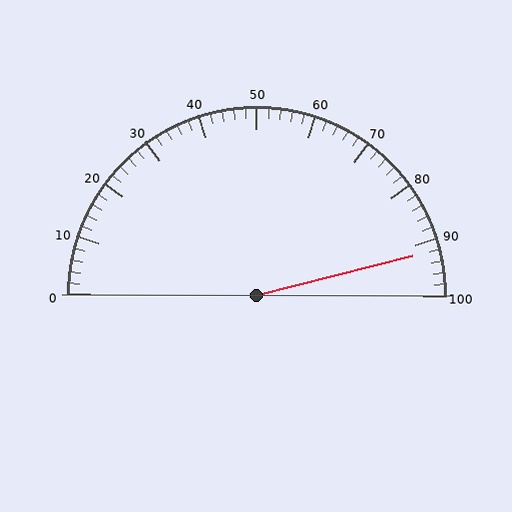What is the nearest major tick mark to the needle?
The nearest major tick mark is 90.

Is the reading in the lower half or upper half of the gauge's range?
The reading is in the upper half of the range (0 to 100).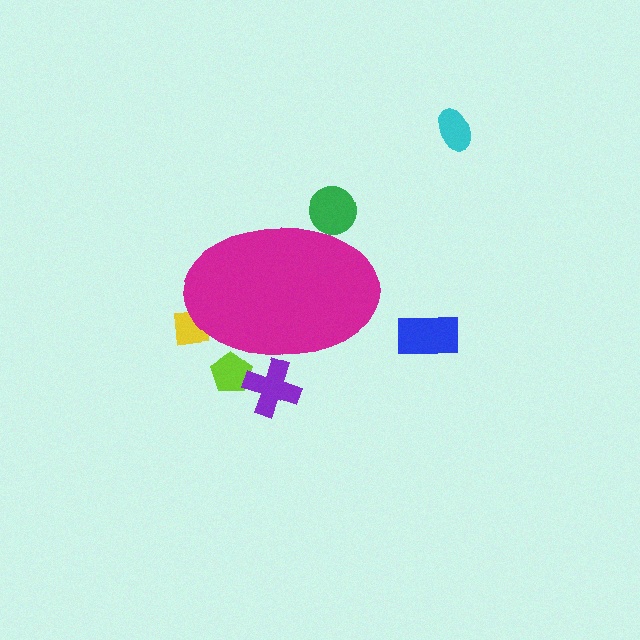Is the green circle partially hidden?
Yes, the green circle is partially hidden behind the magenta ellipse.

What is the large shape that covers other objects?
A magenta ellipse.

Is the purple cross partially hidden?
Yes, the purple cross is partially hidden behind the magenta ellipse.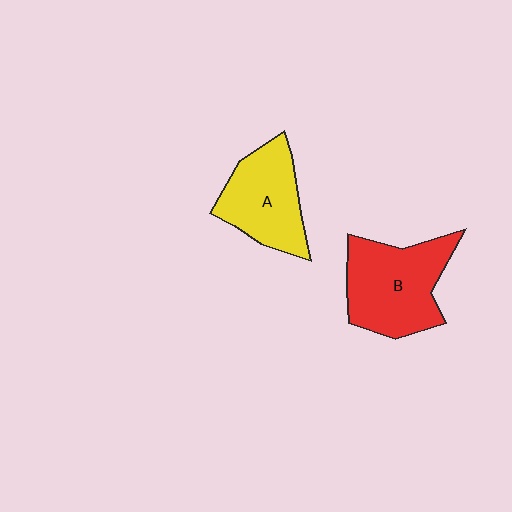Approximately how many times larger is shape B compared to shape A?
Approximately 1.2 times.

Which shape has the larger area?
Shape B (red).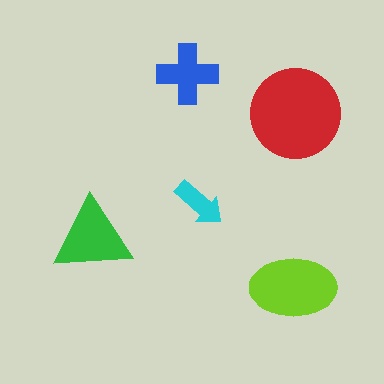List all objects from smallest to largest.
The cyan arrow, the blue cross, the green triangle, the lime ellipse, the red circle.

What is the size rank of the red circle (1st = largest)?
1st.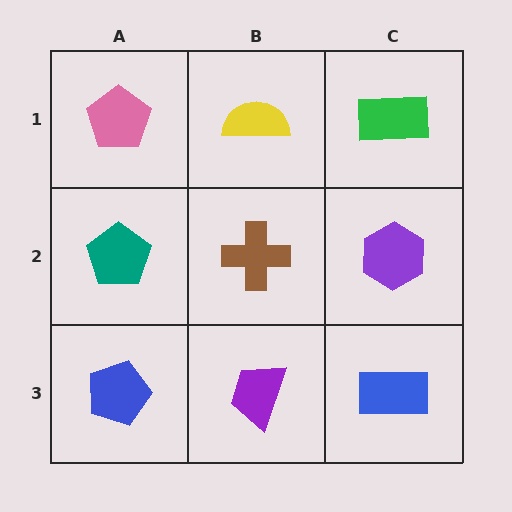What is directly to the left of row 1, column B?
A pink pentagon.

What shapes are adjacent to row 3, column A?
A teal pentagon (row 2, column A), a purple trapezoid (row 3, column B).